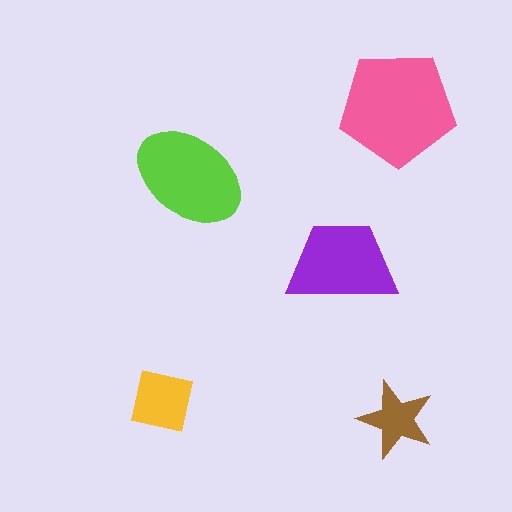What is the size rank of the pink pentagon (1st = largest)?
1st.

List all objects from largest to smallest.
The pink pentagon, the lime ellipse, the purple trapezoid, the yellow square, the brown star.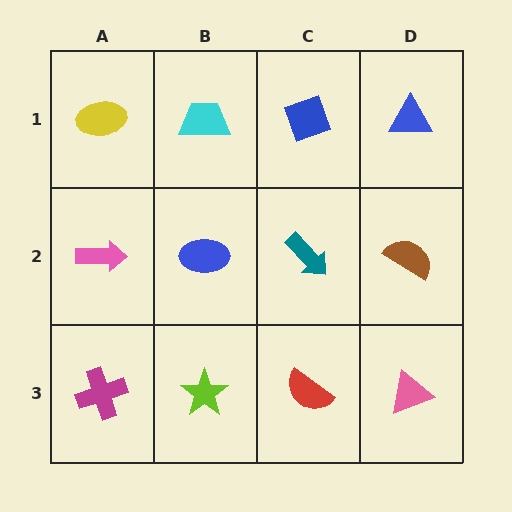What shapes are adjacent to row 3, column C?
A teal arrow (row 2, column C), a lime star (row 3, column B), a pink triangle (row 3, column D).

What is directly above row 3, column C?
A teal arrow.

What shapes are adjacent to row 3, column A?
A pink arrow (row 2, column A), a lime star (row 3, column B).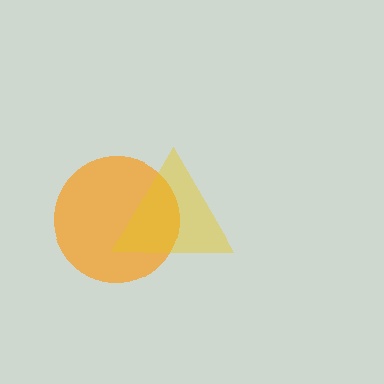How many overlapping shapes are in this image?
There are 2 overlapping shapes in the image.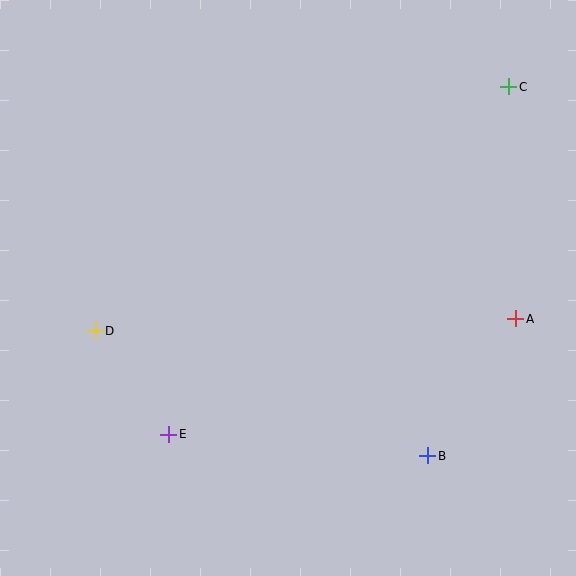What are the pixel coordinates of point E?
Point E is at (169, 434).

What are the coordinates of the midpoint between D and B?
The midpoint between D and B is at (261, 393).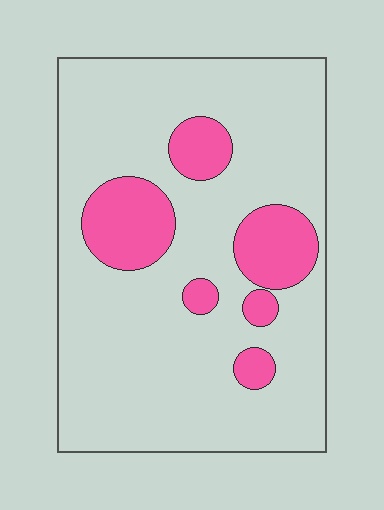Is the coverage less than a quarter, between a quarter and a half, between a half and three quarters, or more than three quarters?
Less than a quarter.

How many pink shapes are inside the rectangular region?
6.